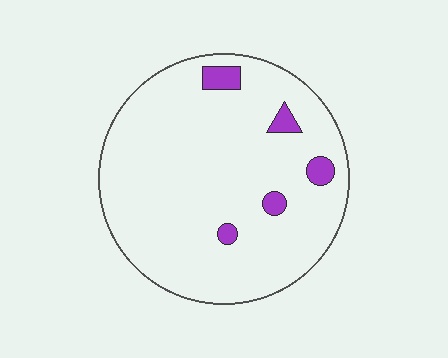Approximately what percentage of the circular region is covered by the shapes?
Approximately 5%.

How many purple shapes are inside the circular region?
5.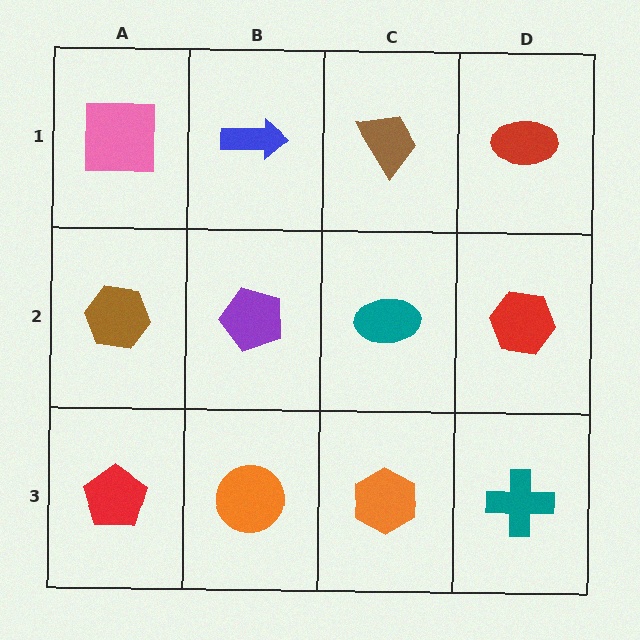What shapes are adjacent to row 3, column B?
A purple pentagon (row 2, column B), a red pentagon (row 3, column A), an orange hexagon (row 3, column C).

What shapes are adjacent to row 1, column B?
A purple pentagon (row 2, column B), a pink square (row 1, column A), a brown trapezoid (row 1, column C).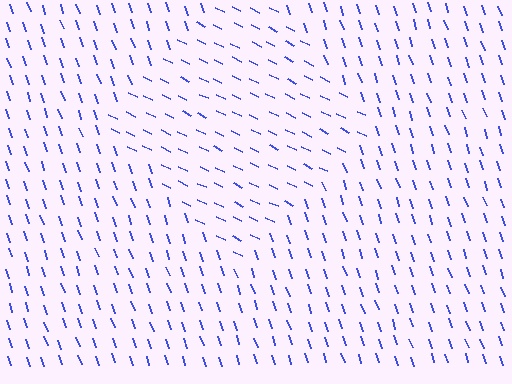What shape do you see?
I see a diamond.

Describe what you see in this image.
The image is filled with small blue line segments. A diamond region in the image has lines oriented differently from the surrounding lines, creating a visible texture boundary.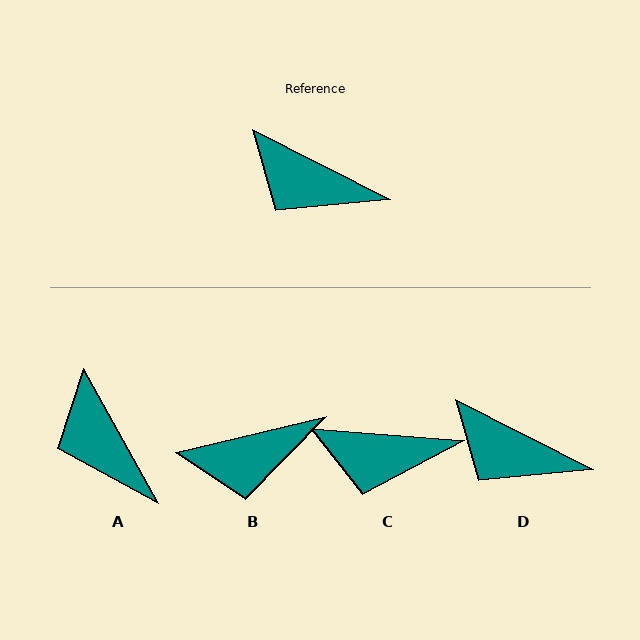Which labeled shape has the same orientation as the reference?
D.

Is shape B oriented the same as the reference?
No, it is off by about 40 degrees.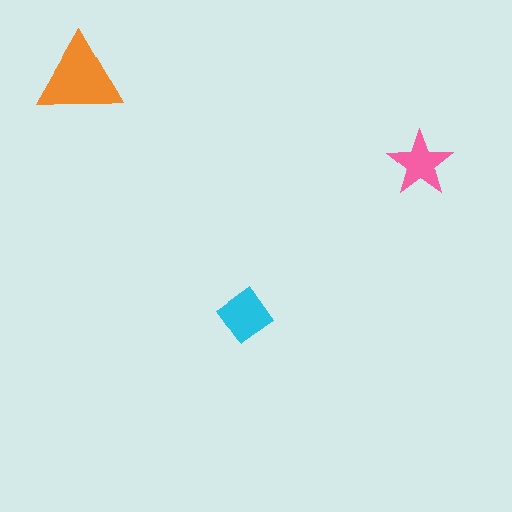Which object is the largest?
The orange triangle.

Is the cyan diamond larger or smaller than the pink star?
Larger.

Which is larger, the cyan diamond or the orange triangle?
The orange triangle.